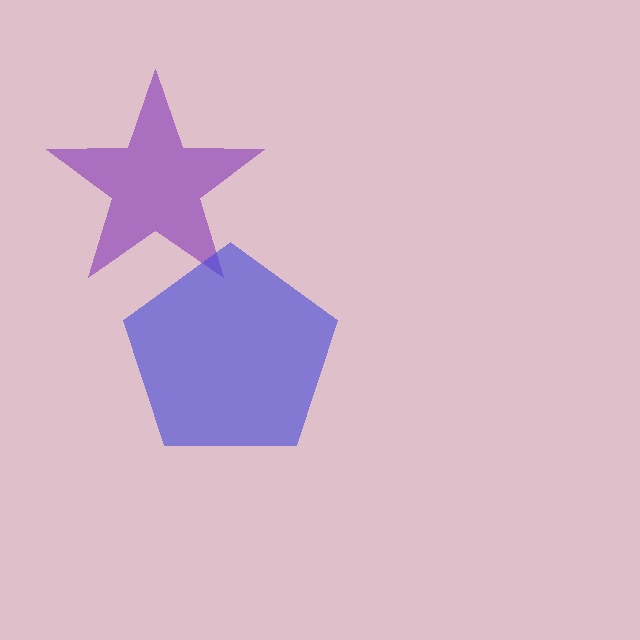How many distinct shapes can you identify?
There are 2 distinct shapes: a purple star, a blue pentagon.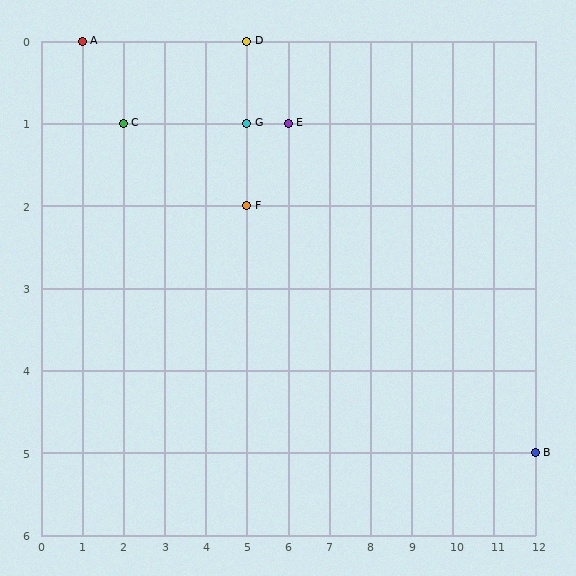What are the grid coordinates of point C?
Point C is at grid coordinates (2, 1).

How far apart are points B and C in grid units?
Points B and C are 10 columns and 4 rows apart (about 10.8 grid units diagonally).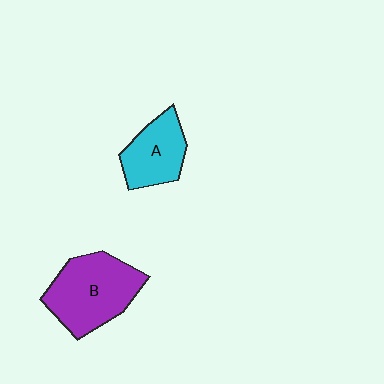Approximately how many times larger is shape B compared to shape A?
Approximately 1.5 times.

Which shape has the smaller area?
Shape A (cyan).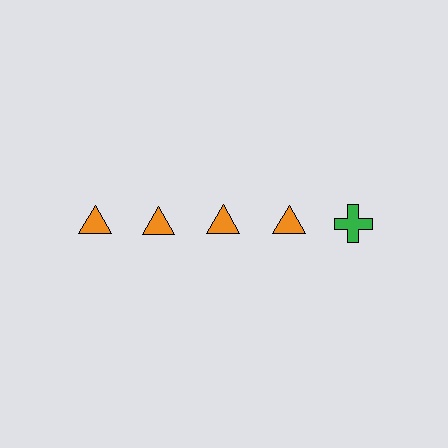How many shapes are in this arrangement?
There are 5 shapes arranged in a grid pattern.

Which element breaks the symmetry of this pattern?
The green cross in the top row, rightmost column breaks the symmetry. All other shapes are orange triangles.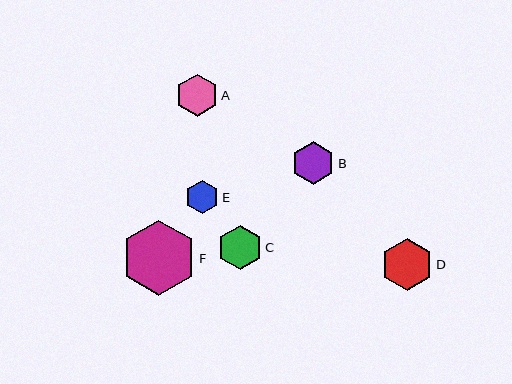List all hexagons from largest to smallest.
From largest to smallest: F, D, C, B, A, E.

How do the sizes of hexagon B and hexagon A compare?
Hexagon B and hexagon A are approximately the same size.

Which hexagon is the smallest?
Hexagon E is the smallest with a size of approximately 33 pixels.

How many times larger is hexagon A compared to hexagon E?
Hexagon A is approximately 1.3 times the size of hexagon E.